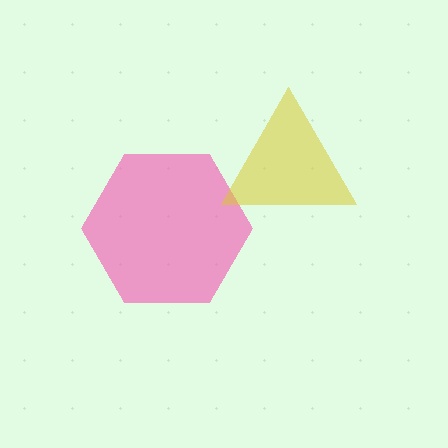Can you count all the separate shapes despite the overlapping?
Yes, there are 2 separate shapes.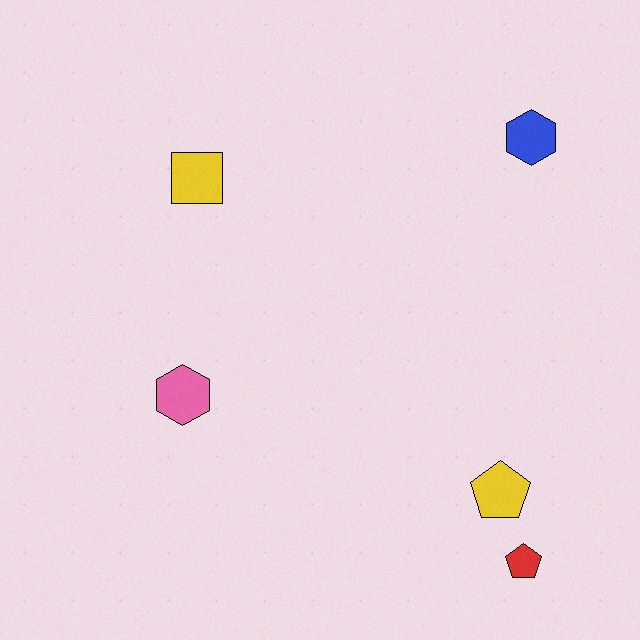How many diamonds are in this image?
There are no diamonds.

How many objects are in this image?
There are 5 objects.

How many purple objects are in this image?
There are no purple objects.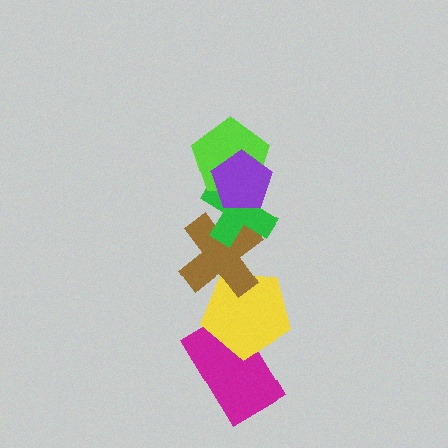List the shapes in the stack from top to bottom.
From top to bottom: the purple pentagon, the lime pentagon, the green cross, the brown cross, the yellow pentagon, the magenta rectangle.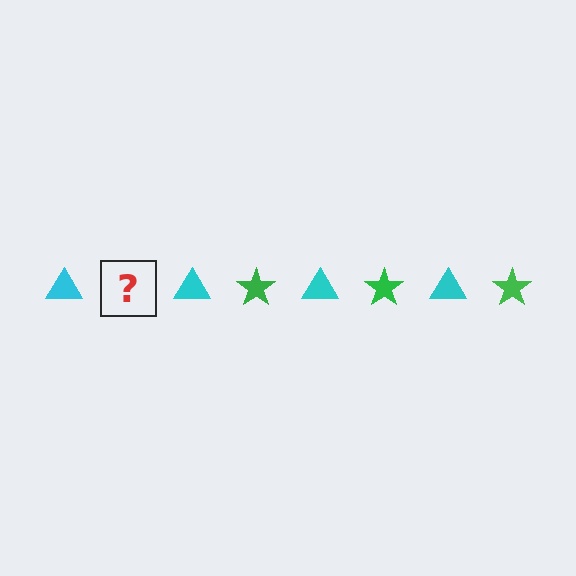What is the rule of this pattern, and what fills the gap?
The rule is that the pattern alternates between cyan triangle and green star. The gap should be filled with a green star.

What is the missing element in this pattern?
The missing element is a green star.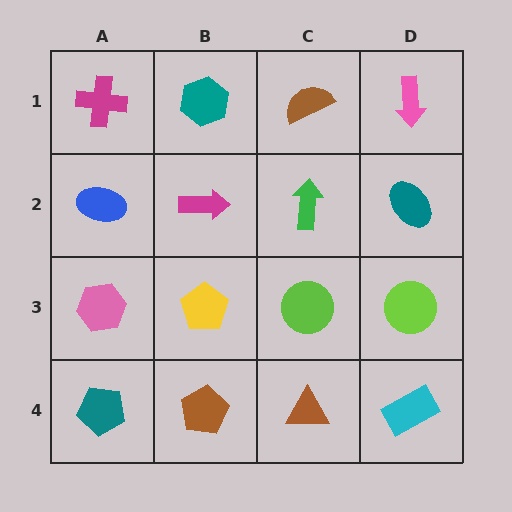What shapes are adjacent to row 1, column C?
A green arrow (row 2, column C), a teal hexagon (row 1, column B), a pink arrow (row 1, column D).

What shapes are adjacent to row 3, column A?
A blue ellipse (row 2, column A), a teal pentagon (row 4, column A), a yellow pentagon (row 3, column B).